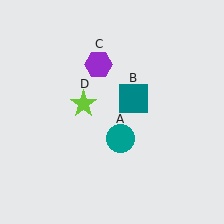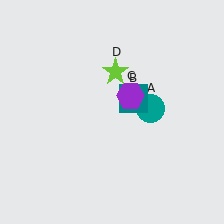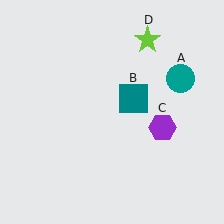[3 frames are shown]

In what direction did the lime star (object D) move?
The lime star (object D) moved up and to the right.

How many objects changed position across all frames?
3 objects changed position: teal circle (object A), purple hexagon (object C), lime star (object D).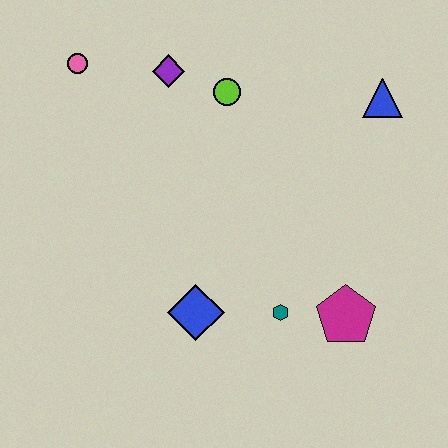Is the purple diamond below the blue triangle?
No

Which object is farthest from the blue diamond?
The blue triangle is farthest from the blue diamond.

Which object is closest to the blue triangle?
The lime circle is closest to the blue triangle.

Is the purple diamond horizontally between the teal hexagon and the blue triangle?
No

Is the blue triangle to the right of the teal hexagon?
Yes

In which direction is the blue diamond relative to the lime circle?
The blue diamond is below the lime circle.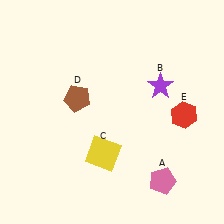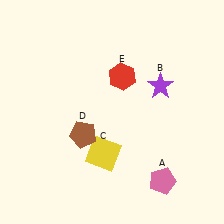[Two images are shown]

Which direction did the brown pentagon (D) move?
The brown pentagon (D) moved down.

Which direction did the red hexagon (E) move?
The red hexagon (E) moved left.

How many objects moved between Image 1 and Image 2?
2 objects moved between the two images.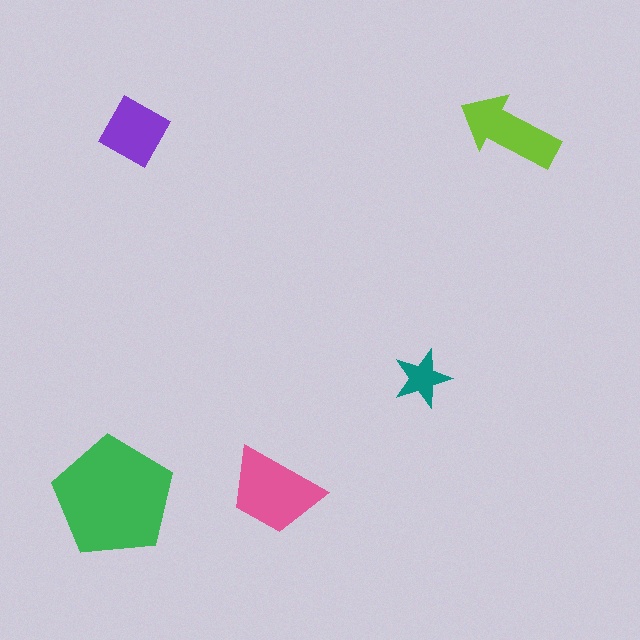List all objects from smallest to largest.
The teal star, the purple square, the lime arrow, the pink trapezoid, the green pentagon.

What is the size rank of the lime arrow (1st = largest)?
3rd.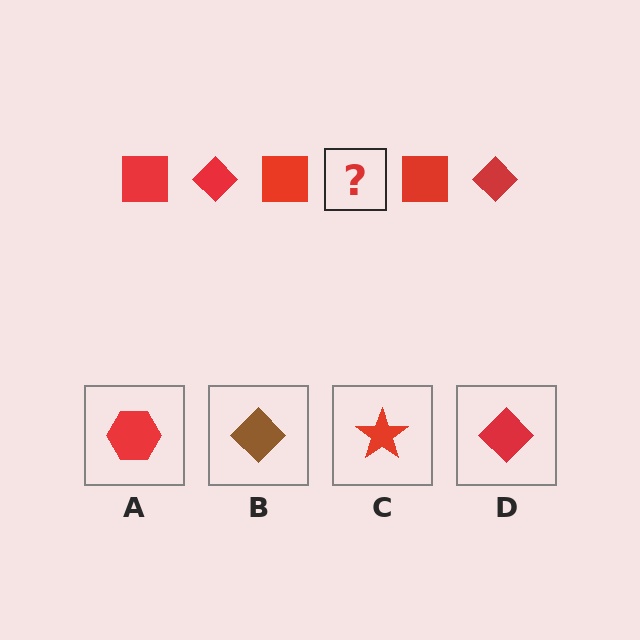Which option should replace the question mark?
Option D.